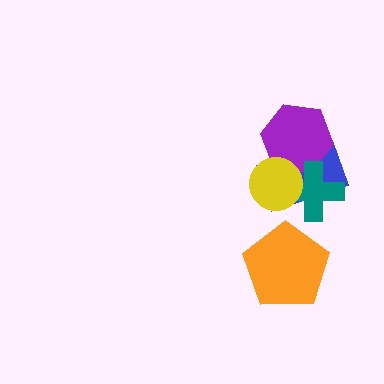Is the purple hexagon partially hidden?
Yes, it is partially covered by another shape.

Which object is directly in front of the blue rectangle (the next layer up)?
The purple hexagon is directly in front of the blue rectangle.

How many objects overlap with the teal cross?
3 objects overlap with the teal cross.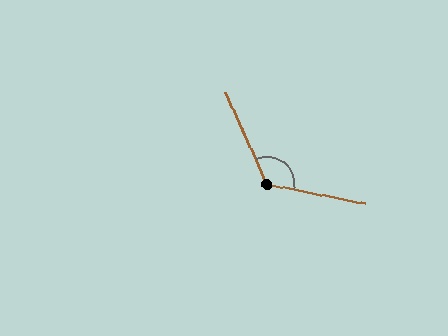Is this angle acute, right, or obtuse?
It is obtuse.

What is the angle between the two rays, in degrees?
Approximately 125 degrees.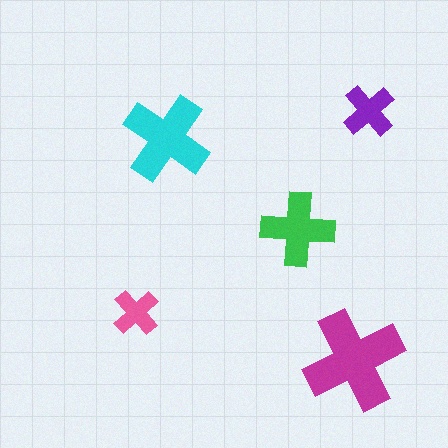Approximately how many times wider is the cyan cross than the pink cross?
About 2 times wider.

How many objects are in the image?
There are 5 objects in the image.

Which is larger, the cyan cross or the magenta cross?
The magenta one.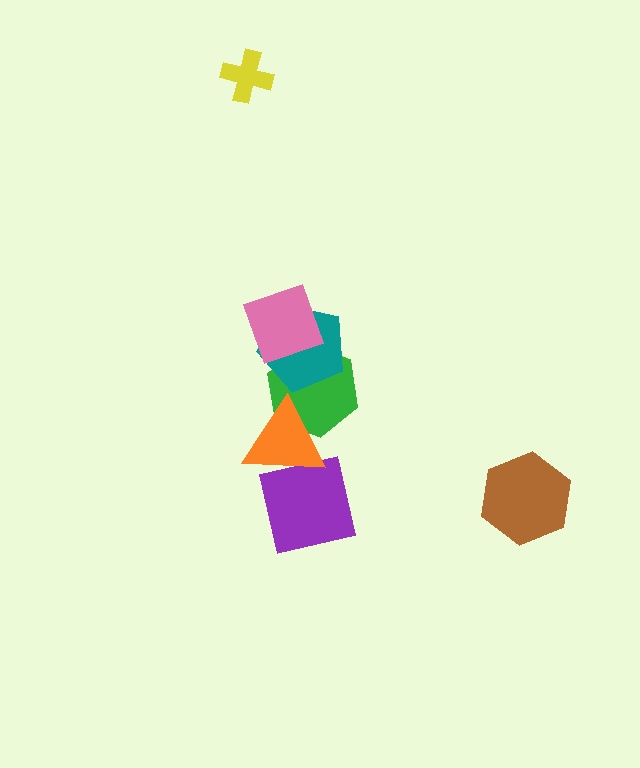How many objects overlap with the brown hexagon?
0 objects overlap with the brown hexagon.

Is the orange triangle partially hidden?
No, no other shape covers it.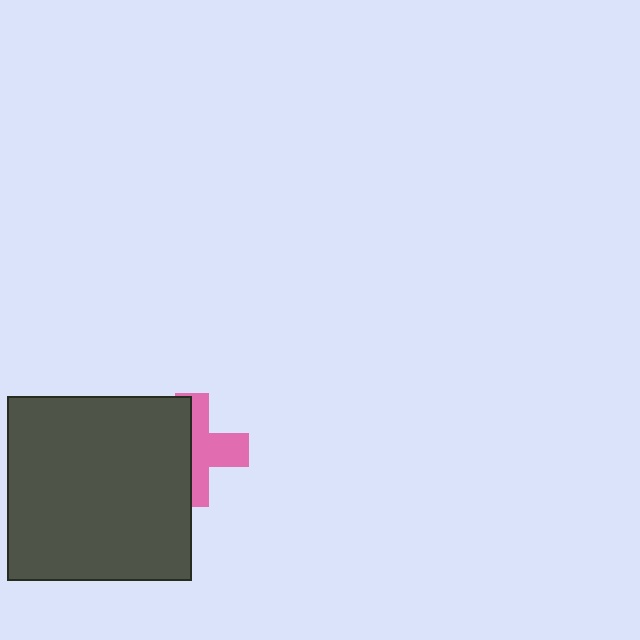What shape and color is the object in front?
The object in front is a dark gray square.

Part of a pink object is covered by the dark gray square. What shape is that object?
It is a cross.